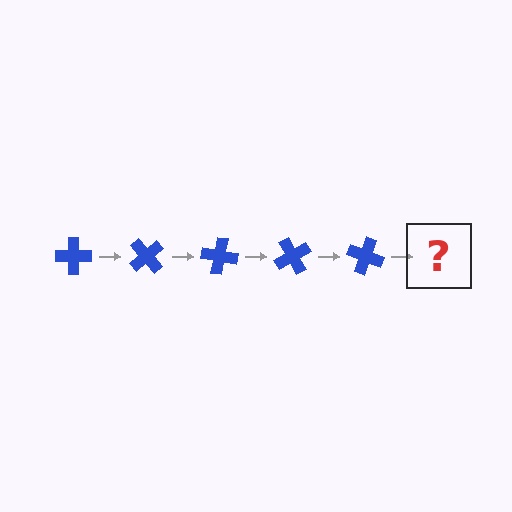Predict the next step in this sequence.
The next step is a blue cross rotated 250 degrees.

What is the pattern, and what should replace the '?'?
The pattern is that the cross rotates 50 degrees each step. The '?' should be a blue cross rotated 250 degrees.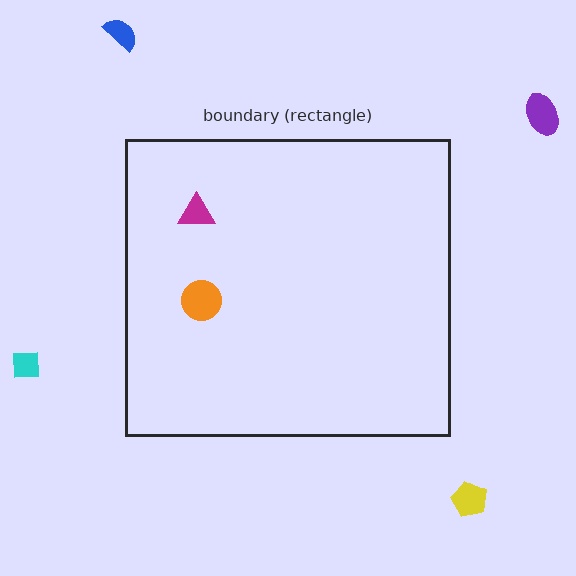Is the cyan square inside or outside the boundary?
Outside.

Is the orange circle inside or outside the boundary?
Inside.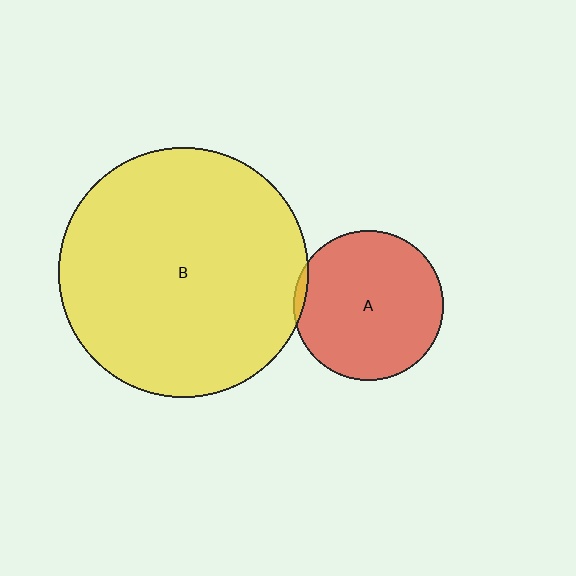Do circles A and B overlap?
Yes.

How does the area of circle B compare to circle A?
Approximately 2.8 times.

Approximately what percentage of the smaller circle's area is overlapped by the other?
Approximately 5%.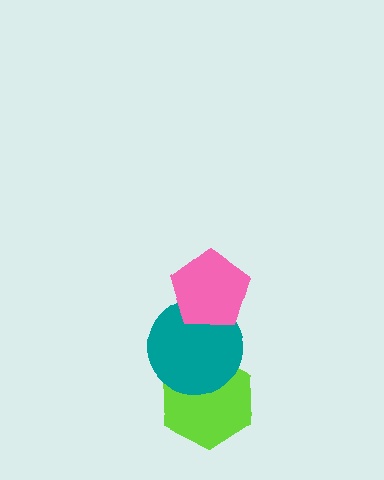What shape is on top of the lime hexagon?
The teal circle is on top of the lime hexagon.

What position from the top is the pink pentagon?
The pink pentagon is 1st from the top.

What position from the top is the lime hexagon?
The lime hexagon is 3rd from the top.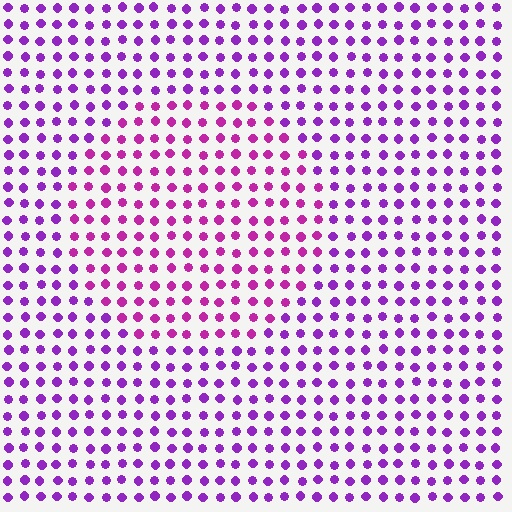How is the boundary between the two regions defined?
The boundary is defined purely by a slight shift in hue (about 28 degrees). Spacing, size, and orientation are identical on both sides.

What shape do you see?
I see a circle.